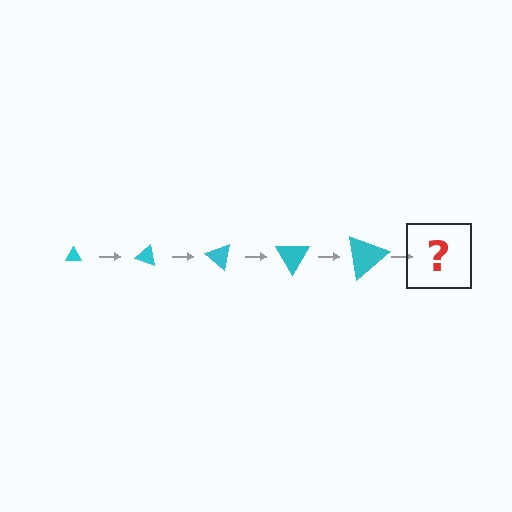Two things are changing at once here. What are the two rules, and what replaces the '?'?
The two rules are that the triangle grows larger each step and it rotates 20 degrees each step. The '?' should be a triangle, larger than the previous one and rotated 100 degrees from the start.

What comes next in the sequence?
The next element should be a triangle, larger than the previous one and rotated 100 degrees from the start.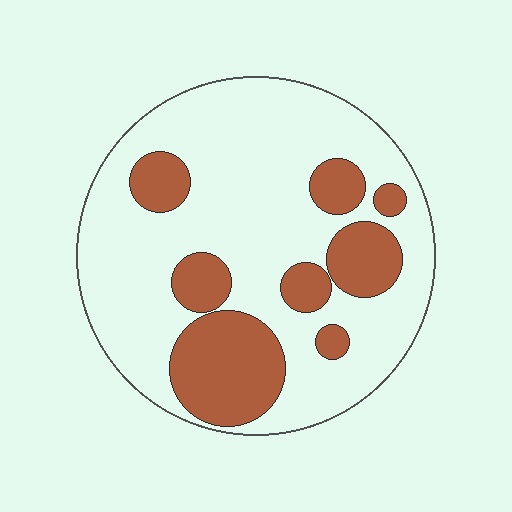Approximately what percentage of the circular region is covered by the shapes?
Approximately 25%.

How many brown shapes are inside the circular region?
8.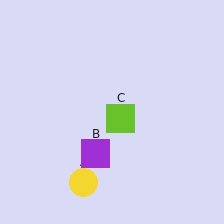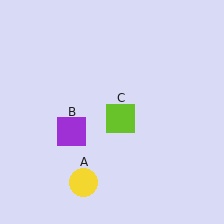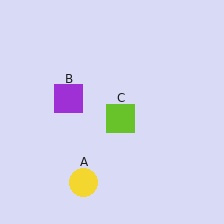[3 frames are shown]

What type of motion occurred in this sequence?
The purple square (object B) rotated clockwise around the center of the scene.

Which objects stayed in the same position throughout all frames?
Yellow circle (object A) and lime square (object C) remained stationary.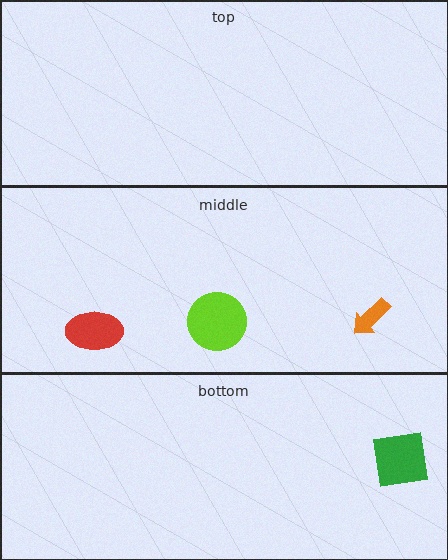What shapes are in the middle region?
The lime circle, the red ellipse, the orange arrow.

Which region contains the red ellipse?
The middle region.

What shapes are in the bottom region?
The green square.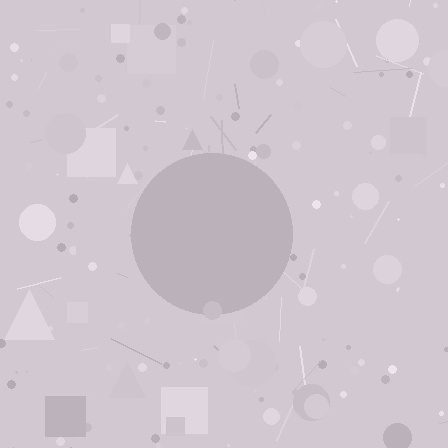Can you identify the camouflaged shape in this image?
The camouflaged shape is a circle.